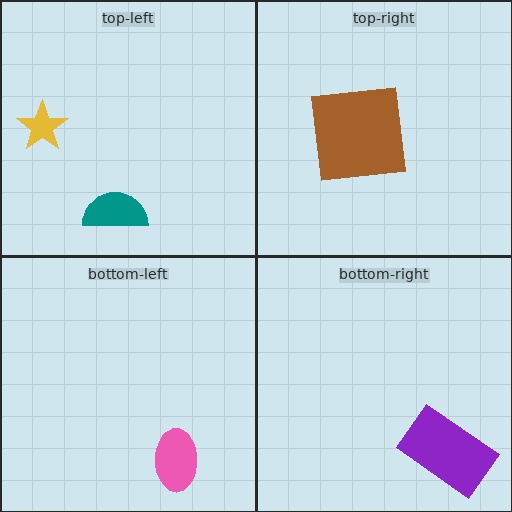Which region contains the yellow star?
The top-left region.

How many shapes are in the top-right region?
2.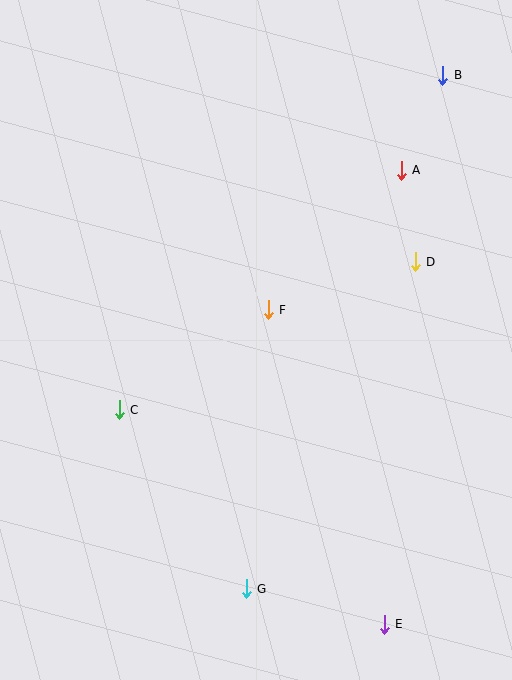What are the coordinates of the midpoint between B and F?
The midpoint between B and F is at (355, 193).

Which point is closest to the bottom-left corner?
Point G is closest to the bottom-left corner.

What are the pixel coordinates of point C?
Point C is at (119, 410).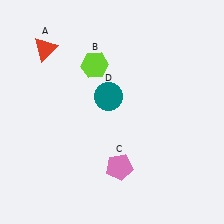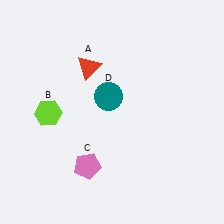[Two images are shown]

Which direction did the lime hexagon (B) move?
The lime hexagon (B) moved down.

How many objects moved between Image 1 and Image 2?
3 objects moved between the two images.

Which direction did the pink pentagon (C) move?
The pink pentagon (C) moved left.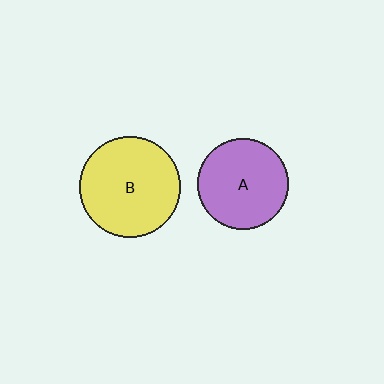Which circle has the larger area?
Circle B (yellow).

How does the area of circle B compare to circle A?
Approximately 1.2 times.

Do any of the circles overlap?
No, none of the circles overlap.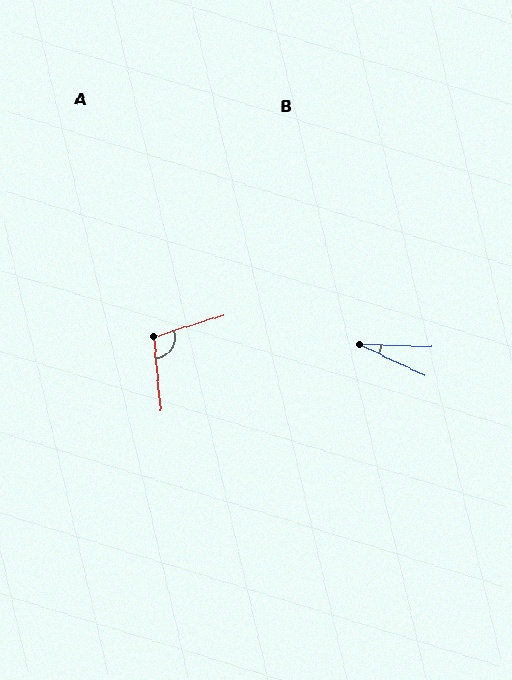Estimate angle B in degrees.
Approximately 24 degrees.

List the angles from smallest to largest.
B (24°), A (103°).